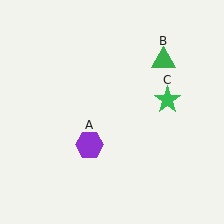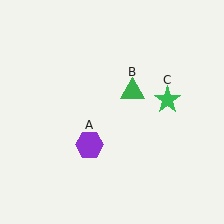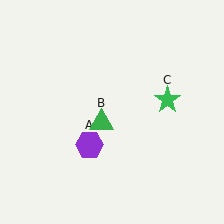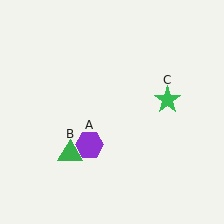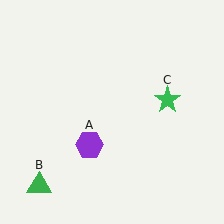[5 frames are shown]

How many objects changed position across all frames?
1 object changed position: green triangle (object B).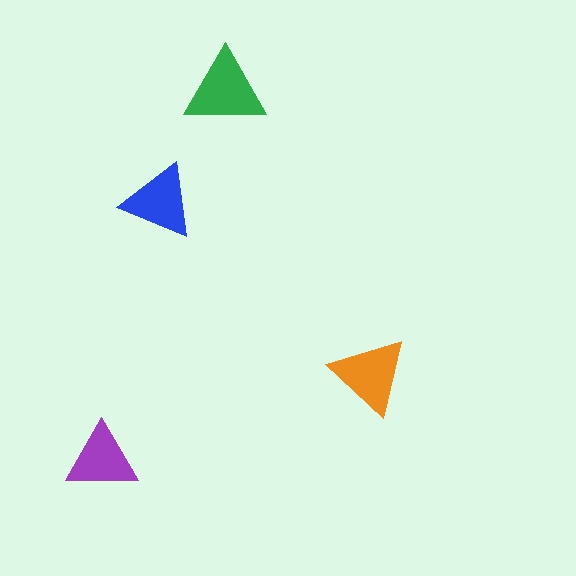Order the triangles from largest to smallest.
the green one, the orange one, the blue one, the purple one.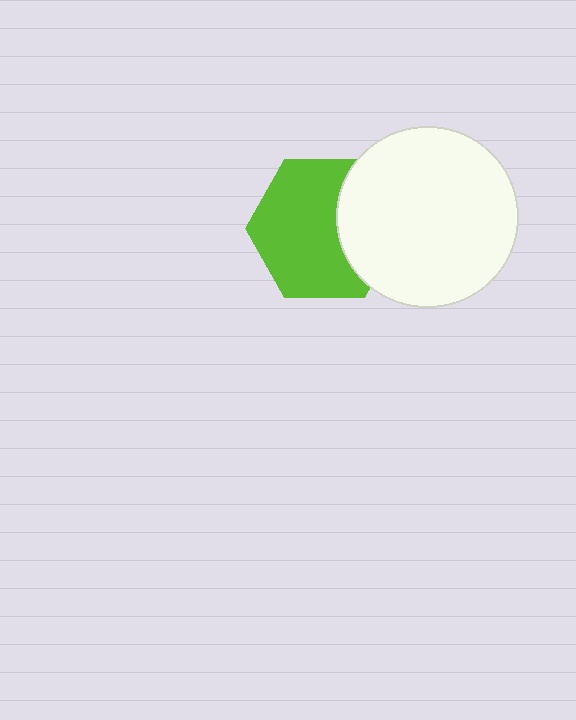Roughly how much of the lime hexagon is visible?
Most of it is visible (roughly 68%).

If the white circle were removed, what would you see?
You would see the complete lime hexagon.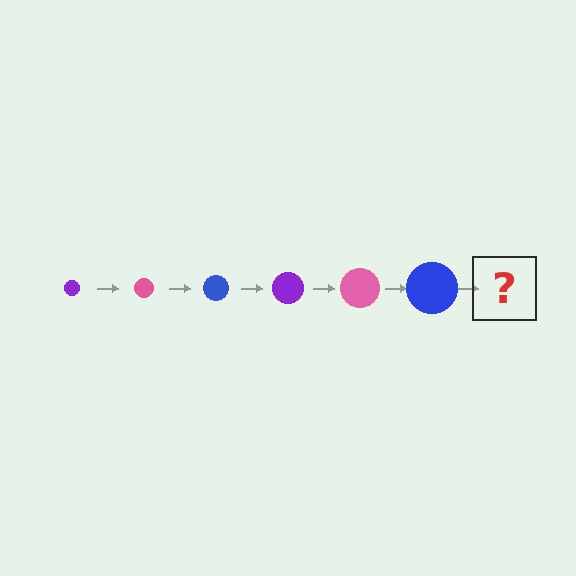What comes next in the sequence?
The next element should be a purple circle, larger than the previous one.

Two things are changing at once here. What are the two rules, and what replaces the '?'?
The two rules are that the circle grows larger each step and the color cycles through purple, pink, and blue. The '?' should be a purple circle, larger than the previous one.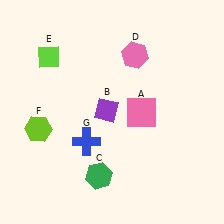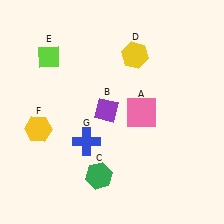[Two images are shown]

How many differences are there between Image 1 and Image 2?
There are 2 differences between the two images.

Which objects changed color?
D changed from pink to yellow. F changed from lime to yellow.